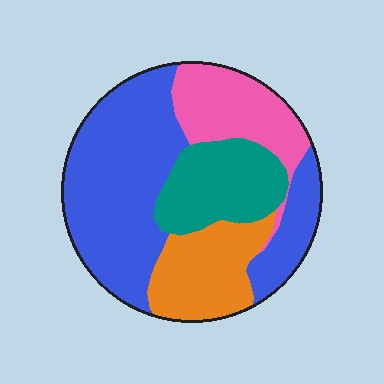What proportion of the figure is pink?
Pink takes up less than a quarter of the figure.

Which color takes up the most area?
Blue, at roughly 45%.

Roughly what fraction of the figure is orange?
Orange covers roughly 20% of the figure.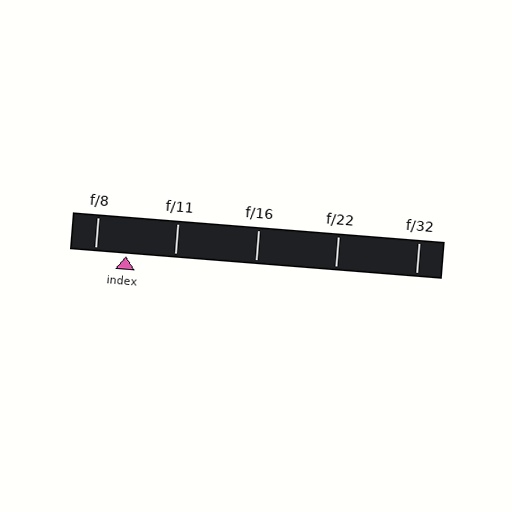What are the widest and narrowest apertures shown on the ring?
The widest aperture shown is f/8 and the narrowest is f/32.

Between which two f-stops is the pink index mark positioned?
The index mark is between f/8 and f/11.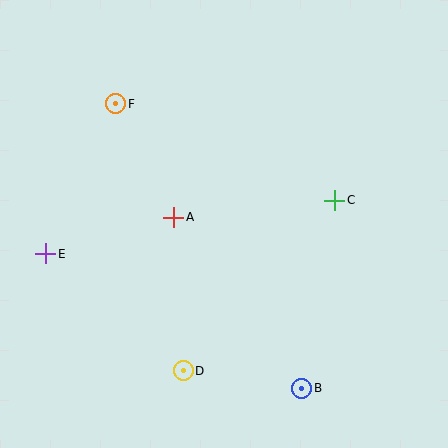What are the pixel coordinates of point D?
Point D is at (183, 371).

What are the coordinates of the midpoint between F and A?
The midpoint between F and A is at (145, 160).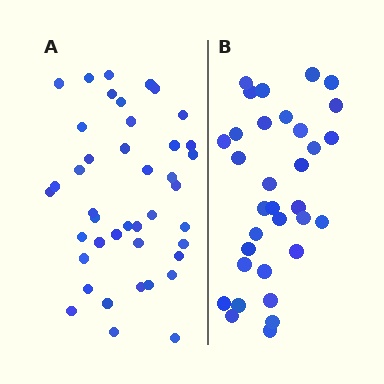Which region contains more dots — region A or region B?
Region A (the left region) has more dots.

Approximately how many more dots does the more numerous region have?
Region A has roughly 8 or so more dots than region B.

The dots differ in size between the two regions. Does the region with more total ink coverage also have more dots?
No. Region B has more total ink coverage because its dots are larger, but region A actually contains more individual dots. Total area can be misleading — the number of items is what matters here.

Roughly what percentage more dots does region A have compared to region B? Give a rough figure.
About 25% more.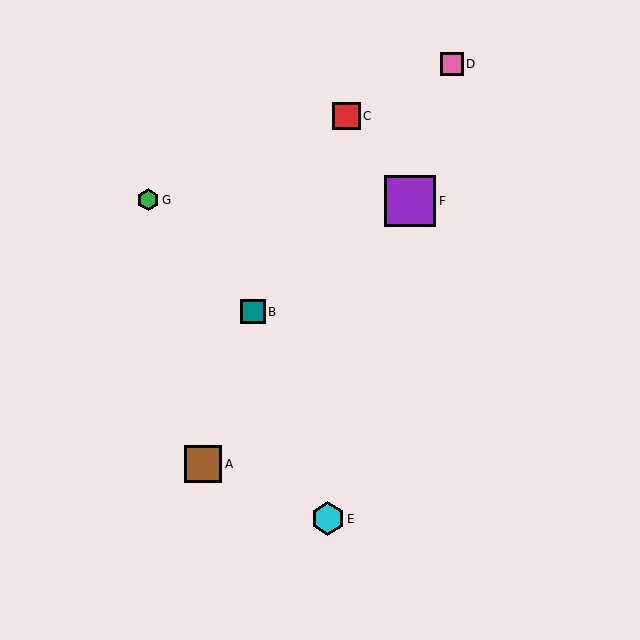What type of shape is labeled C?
Shape C is a red square.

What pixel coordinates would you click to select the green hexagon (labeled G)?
Click at (148, 200) to select the green hexagon G.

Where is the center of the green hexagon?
The center of the green hexagon is at (148, 200).